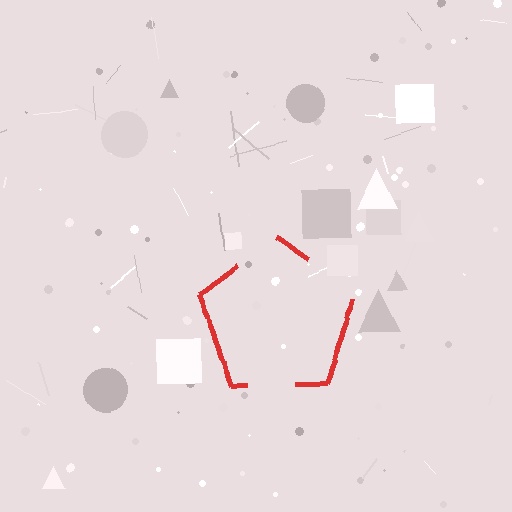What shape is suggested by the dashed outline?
The dashed outline suggests a pentagon.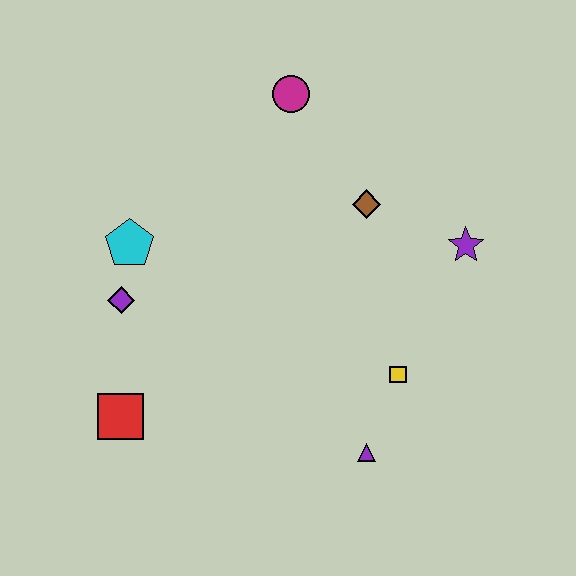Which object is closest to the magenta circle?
The brown diamond is closest to the magenta circle.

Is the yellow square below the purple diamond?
Yes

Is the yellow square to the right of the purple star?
No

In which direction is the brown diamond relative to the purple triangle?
The brown diamond is above the purple triangle.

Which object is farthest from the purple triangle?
The magenta circle is farthest from the purple triangle.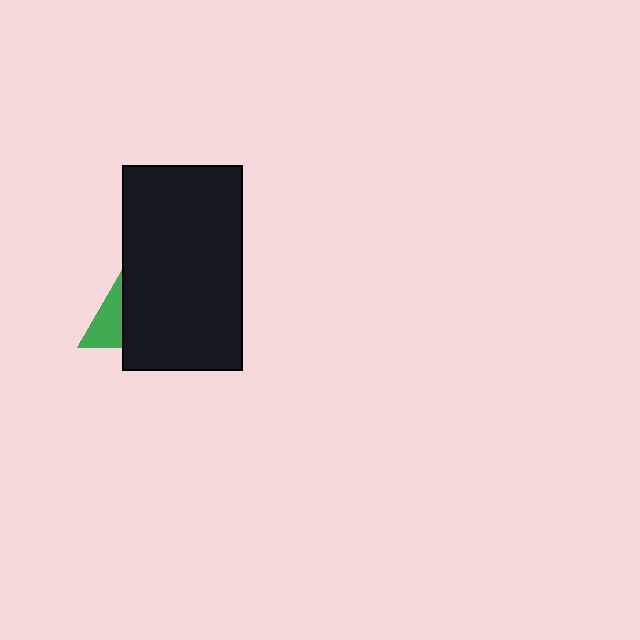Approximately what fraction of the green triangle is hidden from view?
Roughly 64% of the green triangle is hidden behind the black rectangle.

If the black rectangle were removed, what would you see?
You would see the complete green triangle.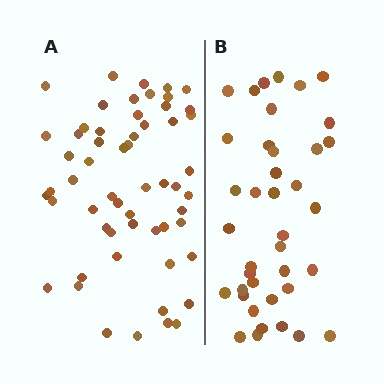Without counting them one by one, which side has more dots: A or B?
Region A (the left region) has more dots.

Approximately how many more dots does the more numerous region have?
Region A has approximately 20 more dots than region B.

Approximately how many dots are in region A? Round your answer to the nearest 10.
About 60 dots. (The exact count is 57, which rounds to 60.)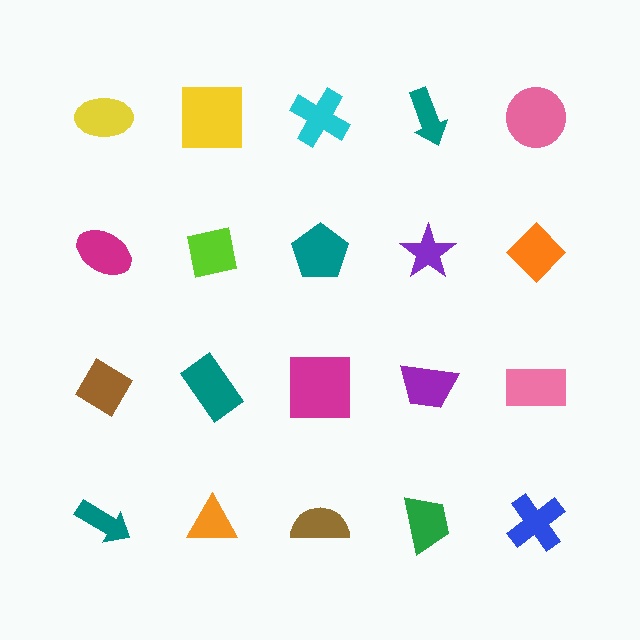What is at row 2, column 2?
A lime square.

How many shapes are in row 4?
5 shapes.